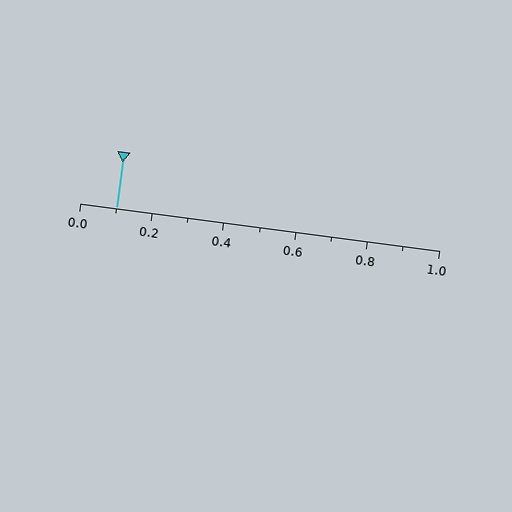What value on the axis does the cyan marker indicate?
The marker indicates approximately 0.1.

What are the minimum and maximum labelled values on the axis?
The axis runs from 0.0 to 1.0.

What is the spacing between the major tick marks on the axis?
The major ticks are spaced 0.2 apart.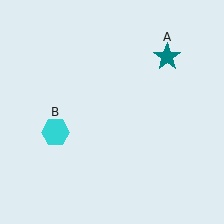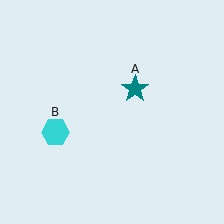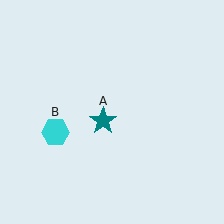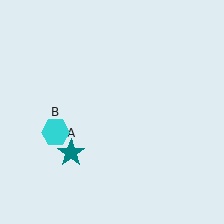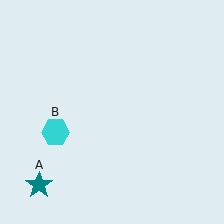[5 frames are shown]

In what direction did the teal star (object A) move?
The teal star (object A) moved down and to the left.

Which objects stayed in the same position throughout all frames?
Cyan hexagon (object B) remained stationary.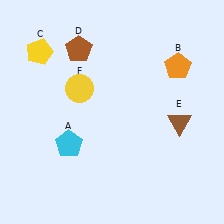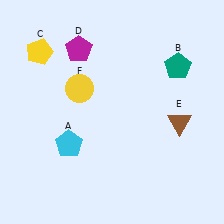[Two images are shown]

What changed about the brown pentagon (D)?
In Image 1, D is brown. In Image 2, it changed to magenta.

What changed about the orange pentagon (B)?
In Image 1, B is orange. In Image 2, it changed to teal.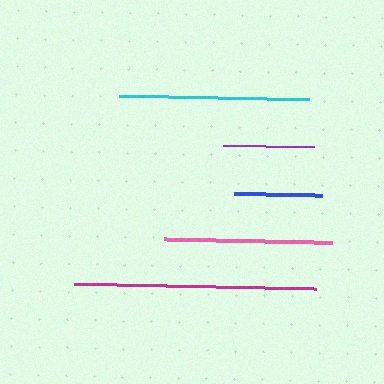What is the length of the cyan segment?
The cyan segment is approximately 190 pixels long.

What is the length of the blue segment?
The blue segment is approximately 88 pixels long.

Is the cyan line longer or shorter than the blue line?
The cyan line is longer than the blue line.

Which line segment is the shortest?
The blue line is the shortest at approximately 88 pixels.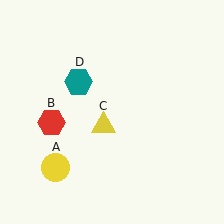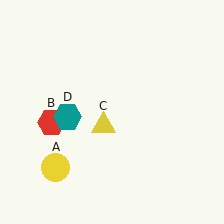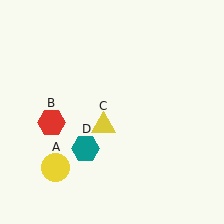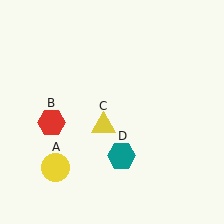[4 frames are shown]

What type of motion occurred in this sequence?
The teal hexagon (object D) rotated counterclockwise around the center of the scene.